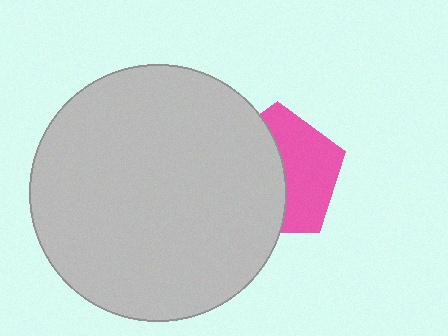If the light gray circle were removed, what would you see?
You would see the complete pink pentagon.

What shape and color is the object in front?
The object in front is a light gray circle.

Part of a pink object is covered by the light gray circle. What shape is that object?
It is a pentagon.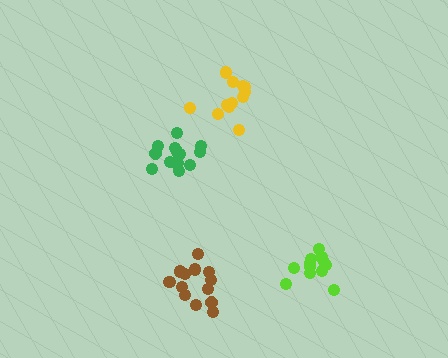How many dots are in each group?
Group 1: 13 dots, Group 2: 12 dots, Group 3: 14 dots, Group 4: 12 dots (51 total).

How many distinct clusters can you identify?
There are 4 distinct clusters.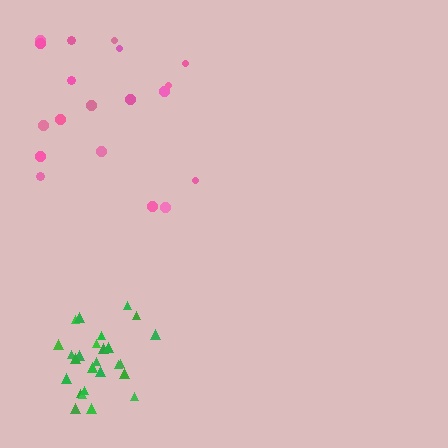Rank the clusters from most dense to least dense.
green, pink.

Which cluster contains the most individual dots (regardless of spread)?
Green (26).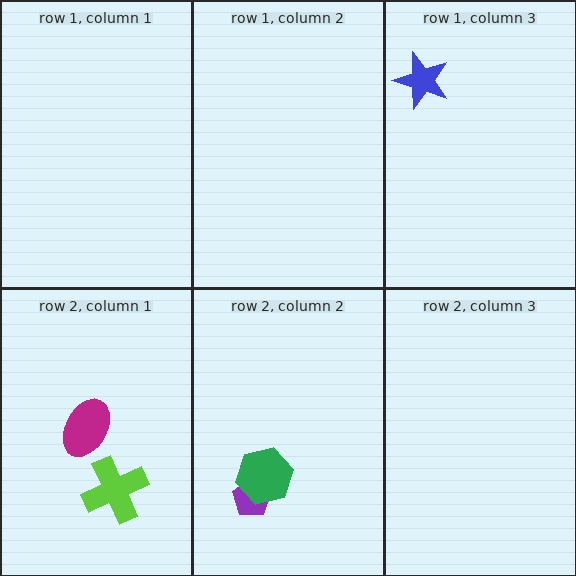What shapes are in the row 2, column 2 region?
The purple pentagon, the green hexagon.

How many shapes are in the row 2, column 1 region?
2.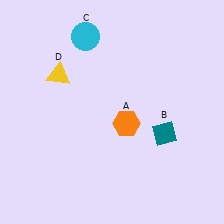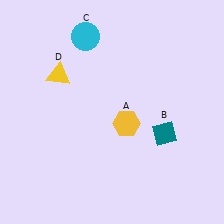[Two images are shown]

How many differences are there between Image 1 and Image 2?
There is 1 difference between the two images.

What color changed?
The hexagon (A) changed from orange in Image 1 to yellow in Image 2.